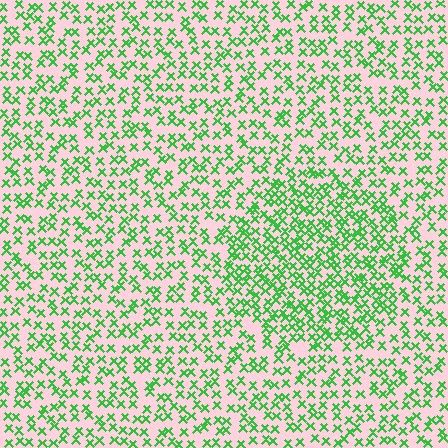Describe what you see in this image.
The image contains small green elements arranged at two different densities. A circle-shaped region is visible where the elements are more densely packed than the surrounding area.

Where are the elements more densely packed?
The elements are more densely packed inside the circle boundary.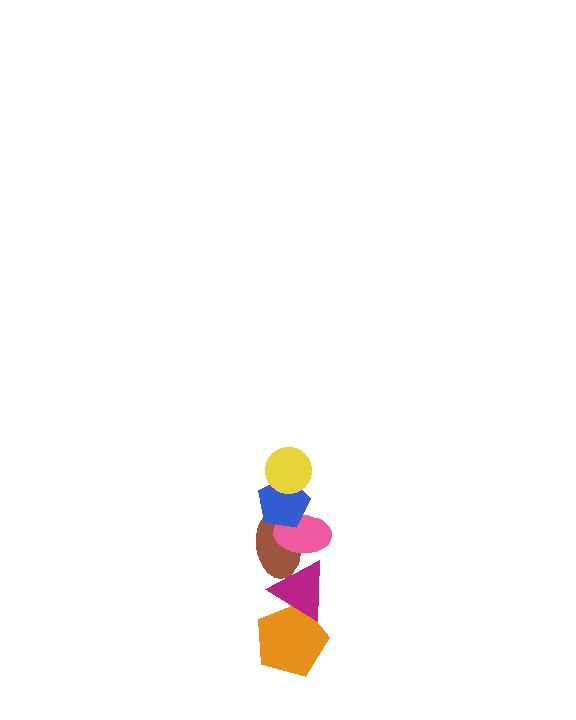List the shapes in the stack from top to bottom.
From top to bottom: the yellow circle, the blue pentagon, the pink ellipse, the brown ellipse, the magenta triangle, the orange pentagon.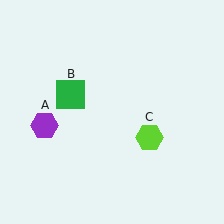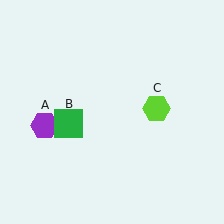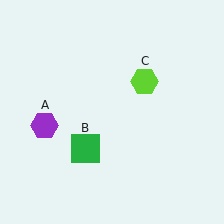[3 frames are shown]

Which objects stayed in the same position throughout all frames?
Purple hexagon (object A) remained stationary.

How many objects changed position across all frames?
2 objects changed position: green square (object B), lime hexagon (object C).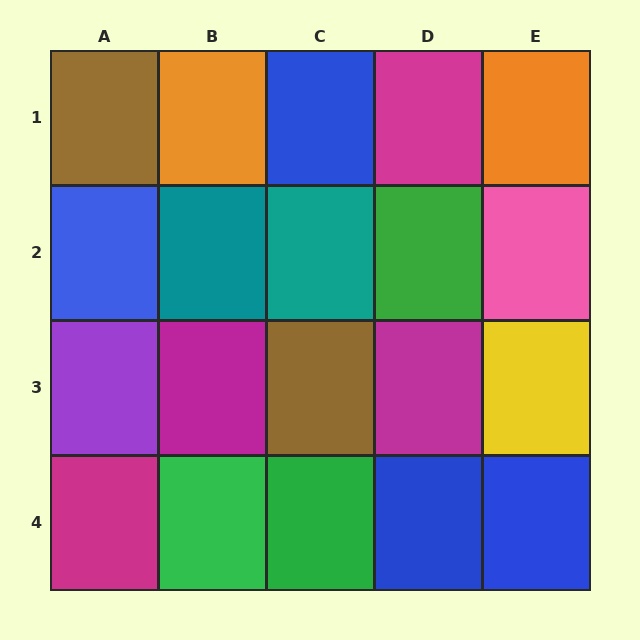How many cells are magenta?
4 cells are magenta.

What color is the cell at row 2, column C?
Teal.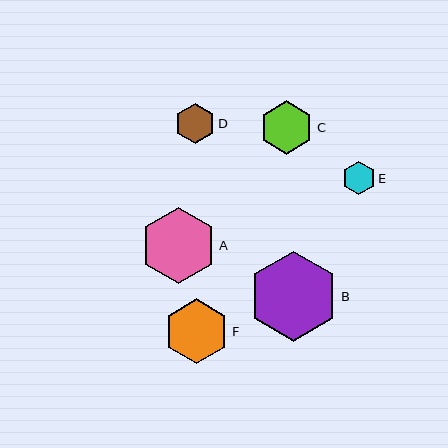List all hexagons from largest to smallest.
From largest to smallest: B, A, F, C, D, E.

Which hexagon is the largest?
Hexagon B is the largest with a size of approximately 89 pixels.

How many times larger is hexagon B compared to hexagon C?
Hexagon B is approximately 1.7 times the size of hexagon C.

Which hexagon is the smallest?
Hexagon E is the smallest with a size of approximately 33 pixels.